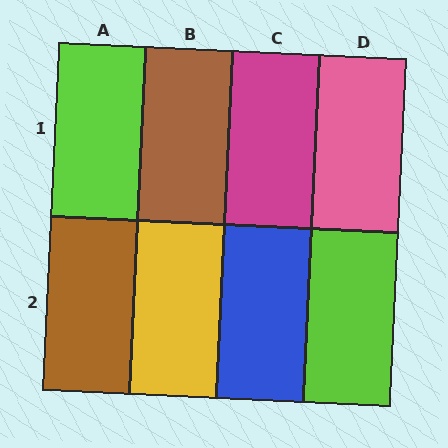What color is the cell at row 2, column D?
Lime.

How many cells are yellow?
1 cell is yellow.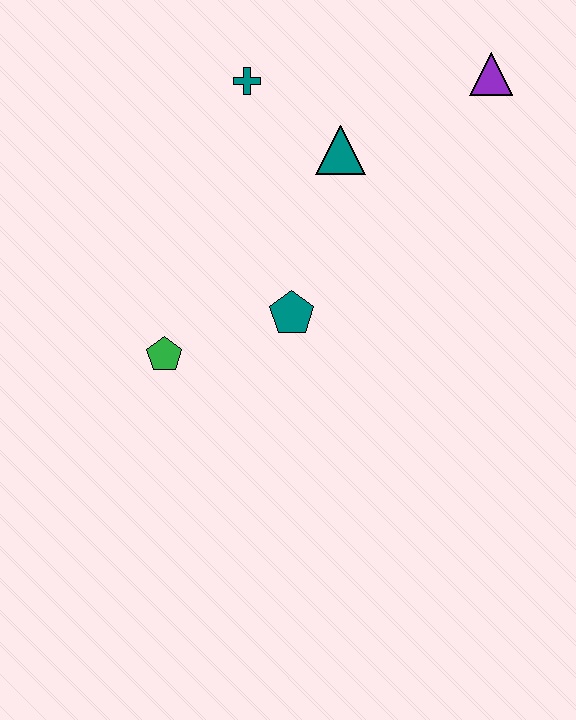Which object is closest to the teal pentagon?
The green pentagon is closest to the teal pentagon.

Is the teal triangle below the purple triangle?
Yes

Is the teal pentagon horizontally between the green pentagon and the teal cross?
No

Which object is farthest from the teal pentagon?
The purple triangle is farthest from the teal pentagon.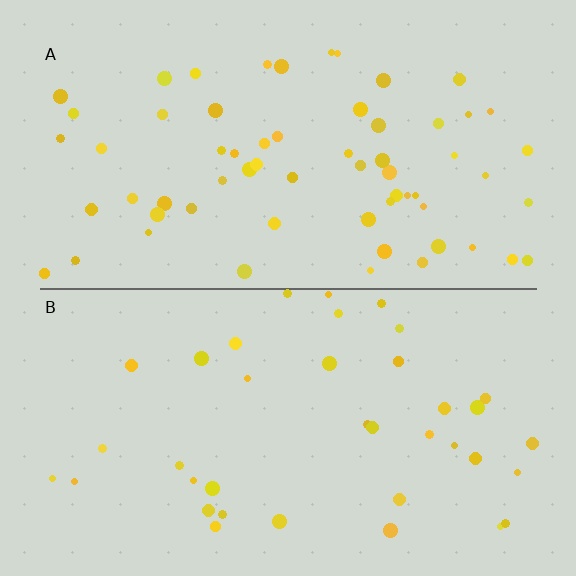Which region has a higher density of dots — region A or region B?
A (the top).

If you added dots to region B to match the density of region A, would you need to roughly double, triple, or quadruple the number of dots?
Approximately double.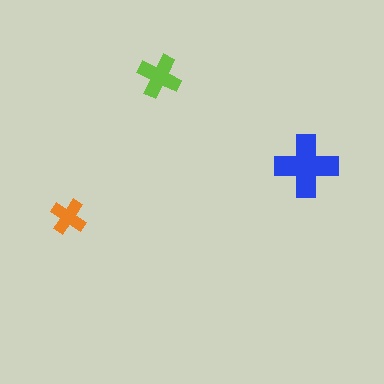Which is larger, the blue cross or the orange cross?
The blue one.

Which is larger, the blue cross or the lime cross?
The blue one.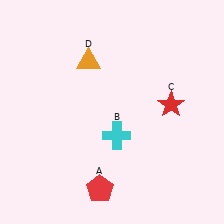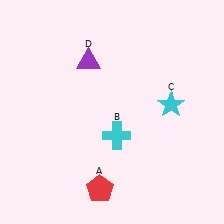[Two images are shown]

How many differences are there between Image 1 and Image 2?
There are 2 differences between the two images.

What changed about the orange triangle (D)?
In Image 1, D is orange. In Image 2, it changed to purple.